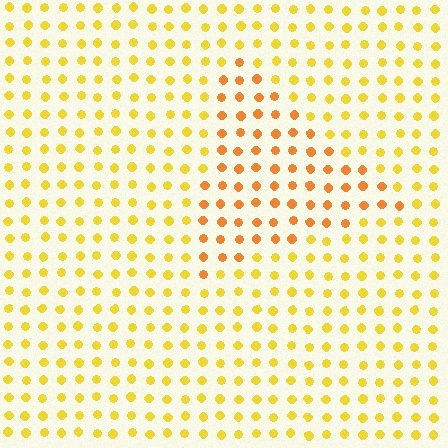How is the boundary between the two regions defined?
The boundary is defined purely by a slight shift in hue (about 27 degrees). Spacing, size, and orientation are identical on both sides.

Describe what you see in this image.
The image is filled with small yellow elements in a uniform arrangement. A triangle-shaped region is visible where the elements are tinted to a slightly different hue, forming a subtle color boundary.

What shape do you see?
I see a triangle.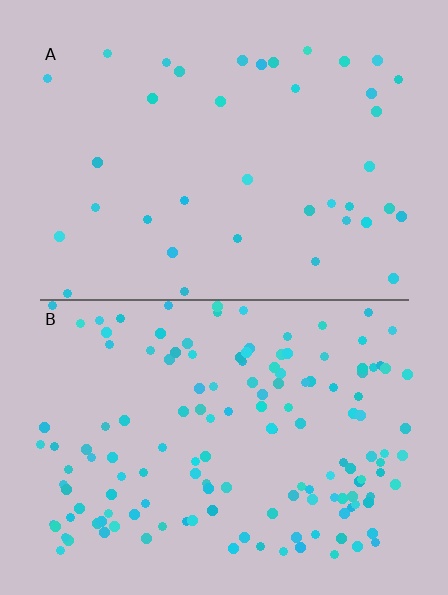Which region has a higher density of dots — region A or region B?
B (the bottom).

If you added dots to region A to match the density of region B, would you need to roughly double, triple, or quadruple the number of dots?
Approximately quadruple.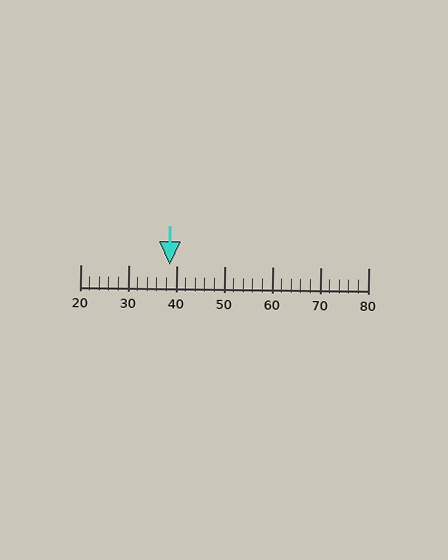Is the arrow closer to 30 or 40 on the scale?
The arrow is closer to 40.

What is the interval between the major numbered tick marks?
The major tick marks are spaced 10 units apart.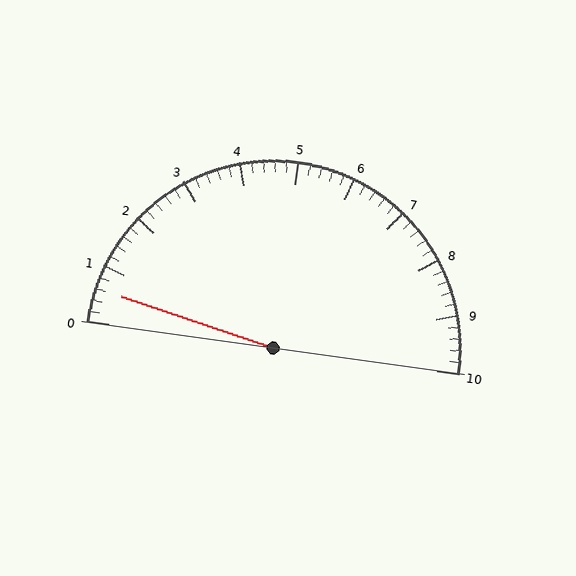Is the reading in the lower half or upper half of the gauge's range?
The reading is in the lower half of the range (0 to 10).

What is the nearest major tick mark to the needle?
The nearest major tick mark is 1.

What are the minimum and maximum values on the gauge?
The gauge ranges from 0 to 10.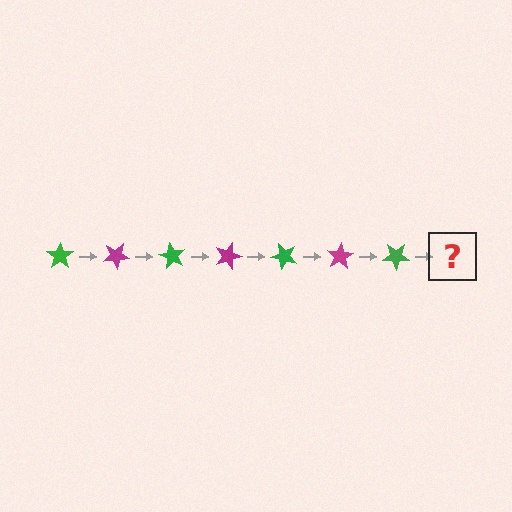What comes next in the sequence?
The next element should be a magenta star, rotated 210 degrees from the start.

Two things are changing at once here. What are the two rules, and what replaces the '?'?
The two rules are that it rotates 30 degrees each step and the color cycles through green and magenta. The '?' should be a magenta star, rotated 210 degrees from the start.